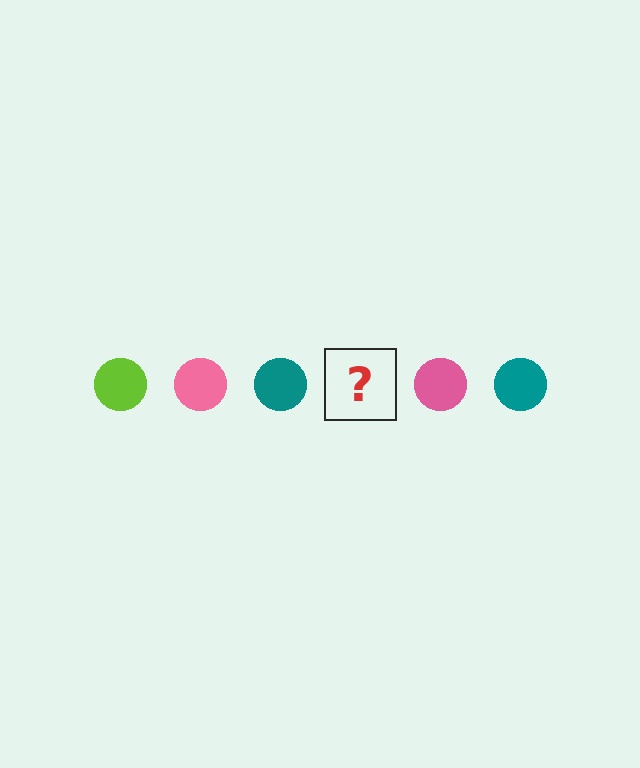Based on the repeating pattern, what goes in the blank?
The blank should be a lime circle.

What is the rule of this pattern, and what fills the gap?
The rule is that the pattern cycles through lime, pink, teal circles. The gap should be filled with a lime circle.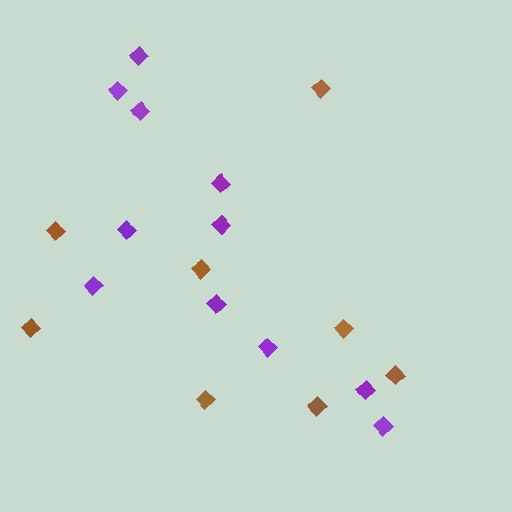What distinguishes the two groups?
There are 2 groups: one group of brown diamonds (8) and one group of purple diamonds (11).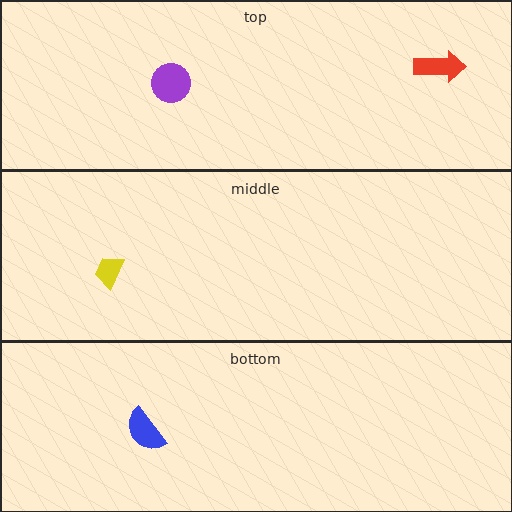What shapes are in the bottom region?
The blue semicircle.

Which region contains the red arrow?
The top region.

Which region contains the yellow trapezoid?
The middle region.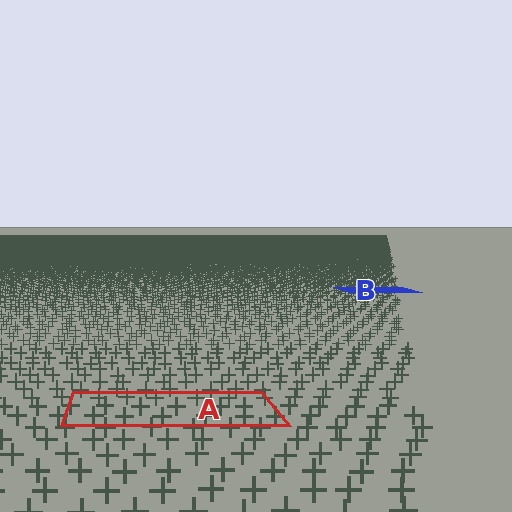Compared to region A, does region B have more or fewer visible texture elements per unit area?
Region B has more texture elements per unit area — they are packed more densely because it is farther away.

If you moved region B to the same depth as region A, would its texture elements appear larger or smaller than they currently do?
They would appear larger. At a closer depth, the same texture elements are projected at a bigger on-screen size.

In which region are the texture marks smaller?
The texture marks are smaller in region B, because it is farther away.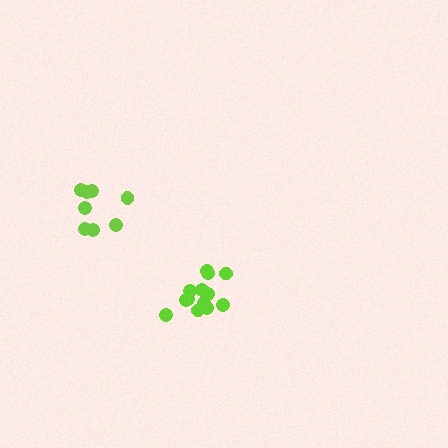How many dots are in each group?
Group 1: 13 dots, Group 2: 8 dots (21 total).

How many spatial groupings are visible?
There are 2 spatial groupings.